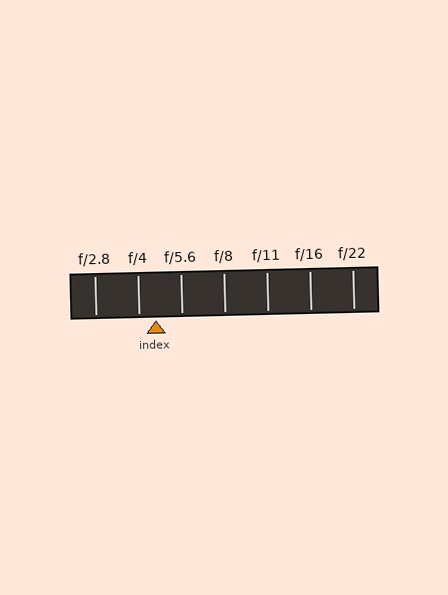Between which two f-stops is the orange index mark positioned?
The index mark is between f/4 and f/5.6.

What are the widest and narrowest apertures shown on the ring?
The widest aperture shown is f/2.8 and the narrowest is f/22.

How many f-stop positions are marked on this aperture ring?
There are 7 f-stop positions marked.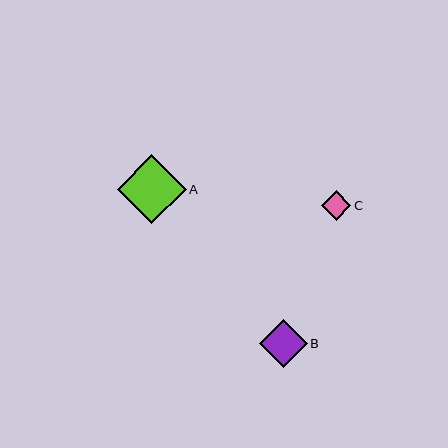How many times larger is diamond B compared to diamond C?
Diamond B is approximately 1.6 times the size of diamond C.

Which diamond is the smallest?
Diamond C is the smallest with a size of approximately 30 pixels.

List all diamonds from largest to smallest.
From largest to smallest: A, B, C.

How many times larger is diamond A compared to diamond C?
Diamond A is approximately 2.3 times the size of diamond C.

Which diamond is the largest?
Diamond A is the largest with a size of approximately 69 pixels.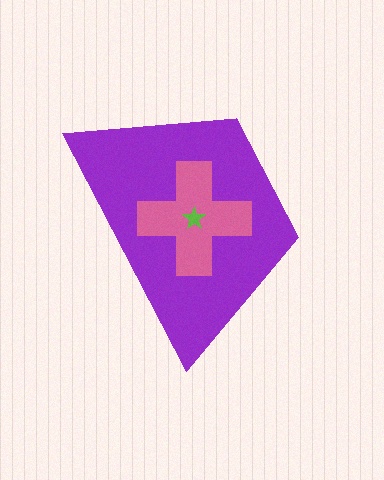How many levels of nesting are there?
3.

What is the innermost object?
The lime star.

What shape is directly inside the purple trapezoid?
The pink cross.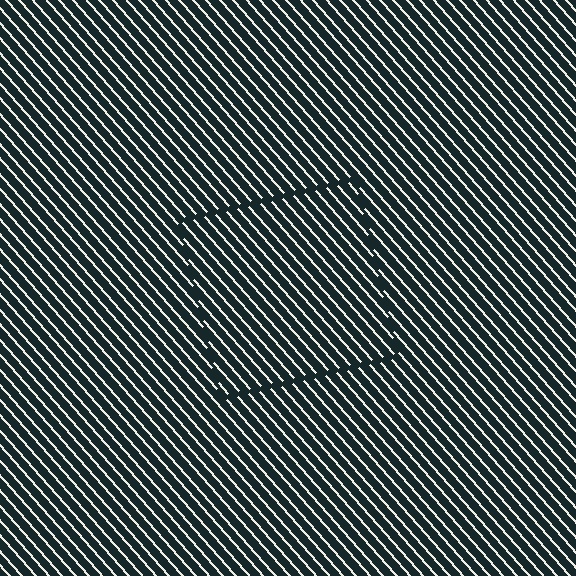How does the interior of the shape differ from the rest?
The interior of the shape contains the same grating, shifted by half a period — the contour is defined by the phase discontinuity where line-ends from the inner and outer gratings abut.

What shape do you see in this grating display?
An illusory square. The interior of the shape contains the same grating, shifted by half a period — the contour is defined by the phase discontinuity where line-ends from the inner and outer gratings abut.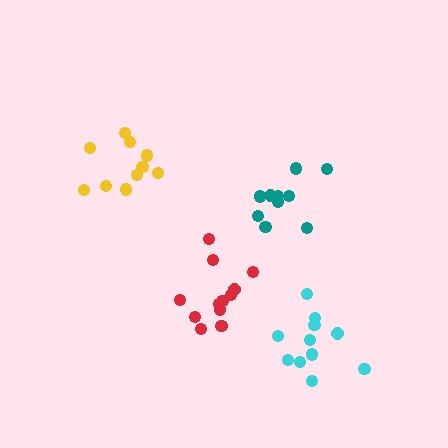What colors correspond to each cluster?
The clusters are colored: teal, cyan, red, yellow.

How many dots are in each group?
Group 1: 10 dots, Group 2: 11 dots, Group 3: 12 dots, Group 4: 10 dots (43 total).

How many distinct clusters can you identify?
There are 4 distinct clusters.